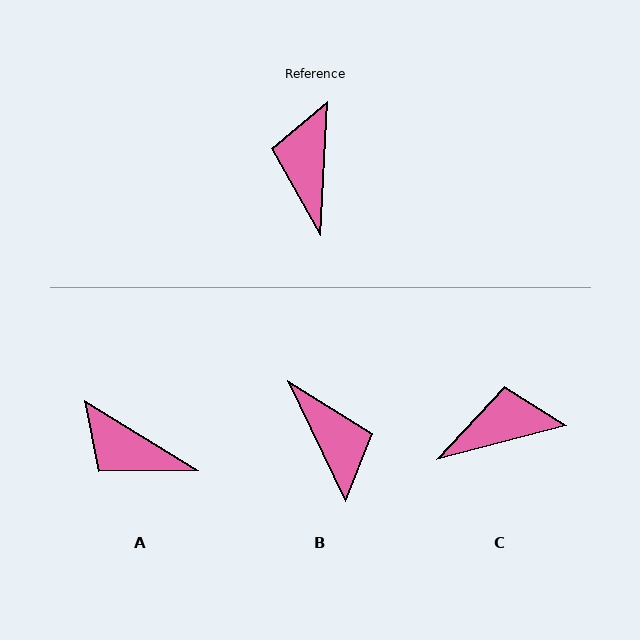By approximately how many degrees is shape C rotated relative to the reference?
Approximately 72 degrees clockwise.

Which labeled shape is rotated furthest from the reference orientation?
B, about 151 degrees away.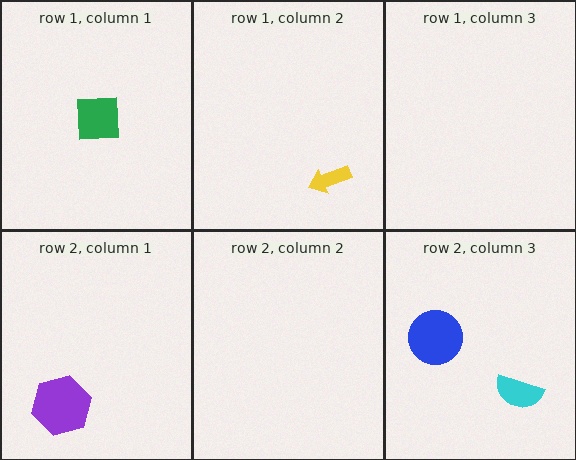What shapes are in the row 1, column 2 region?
The yellow arrow.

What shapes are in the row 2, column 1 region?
The purple hexagon.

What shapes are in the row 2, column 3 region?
The cyan semicircle, the blue circle.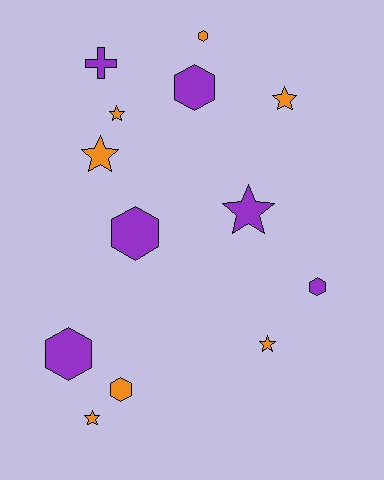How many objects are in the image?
There are 13 objects.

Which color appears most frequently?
Orange, with 7 objects.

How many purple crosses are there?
There is 1 purple cross.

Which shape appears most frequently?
Star, with 6 objects.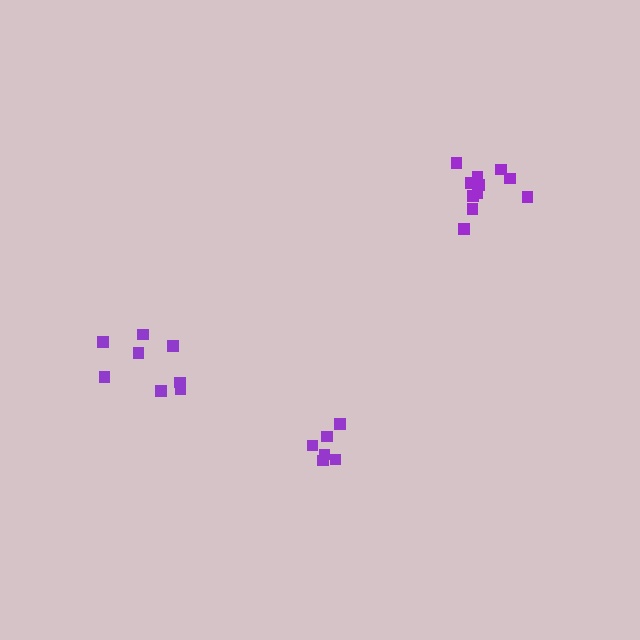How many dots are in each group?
Group 1: 8 dots, Group 2: 11 dots, Group 3: 6 dots (25 total).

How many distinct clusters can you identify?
There are 3 distinct clusters.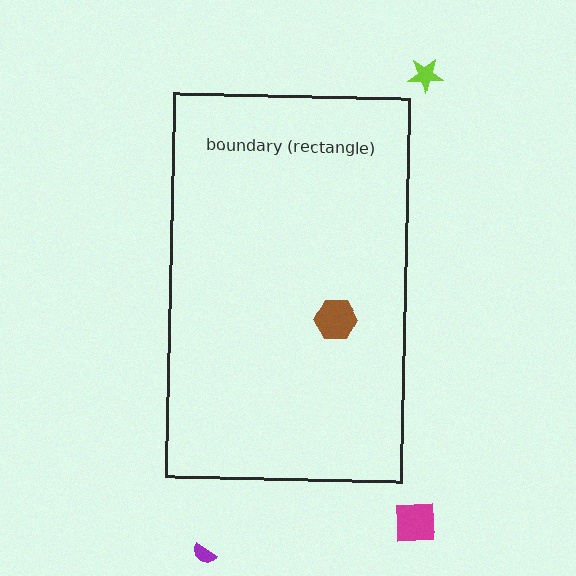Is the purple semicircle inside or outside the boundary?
Outside.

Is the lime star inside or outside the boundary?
Outside.